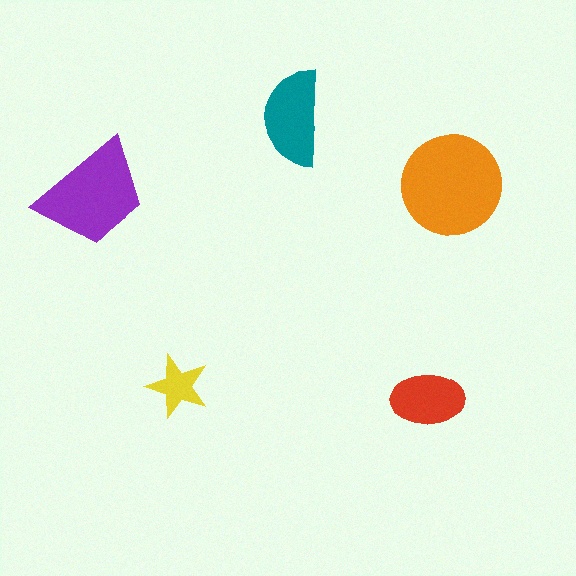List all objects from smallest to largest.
The yellow star, the red ellipse, the teal semicircle, the purple trapezoid, the orange circle.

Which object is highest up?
The teal semicircle is topmost.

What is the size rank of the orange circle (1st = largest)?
1st.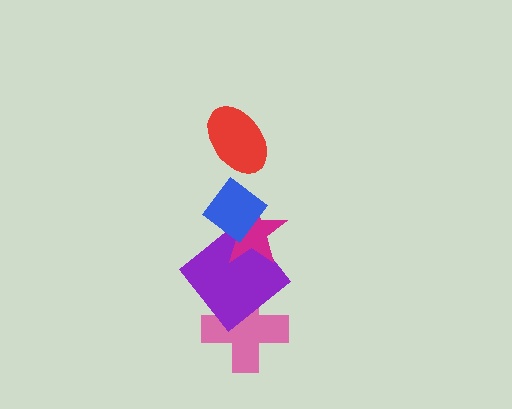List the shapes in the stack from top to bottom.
From top to bottom: the red ellipse, the blue diamond, the magenta star, the purple diamond, the pink cross.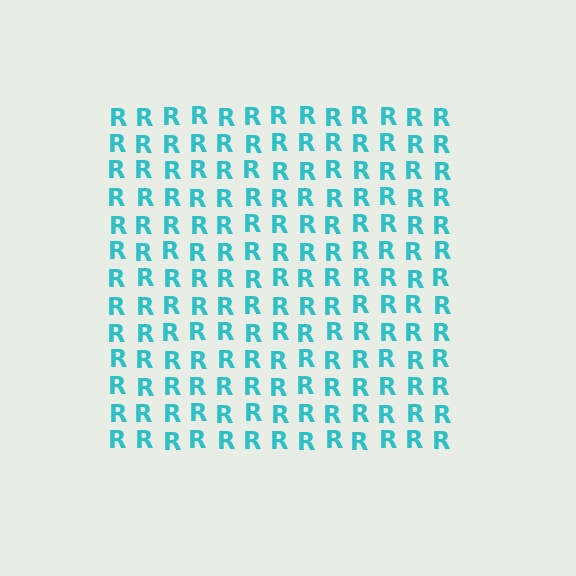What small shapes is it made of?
It is made of small letter R's.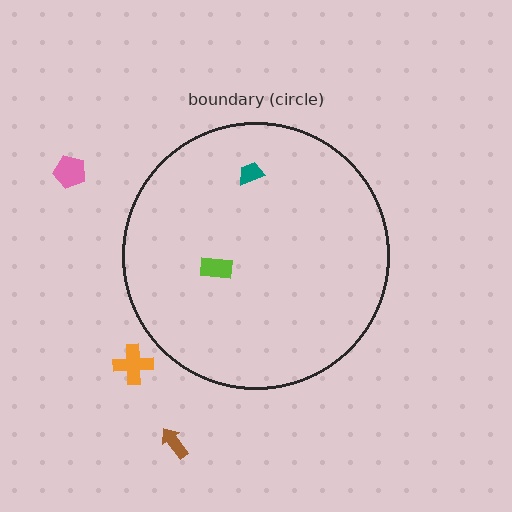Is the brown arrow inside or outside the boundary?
Outside.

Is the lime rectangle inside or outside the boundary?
Inside.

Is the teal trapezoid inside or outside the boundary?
Inside.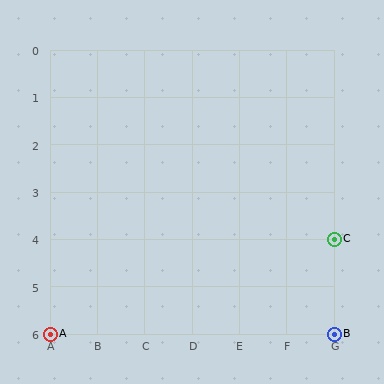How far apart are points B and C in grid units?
Points B and C are 2 rows apart.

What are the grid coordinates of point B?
Point B is at grid coordinates (G, 6).